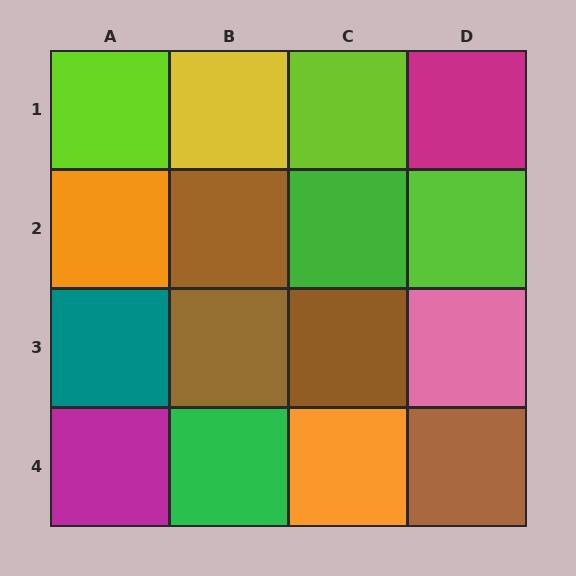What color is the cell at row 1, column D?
Magenta.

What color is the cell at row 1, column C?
Lime.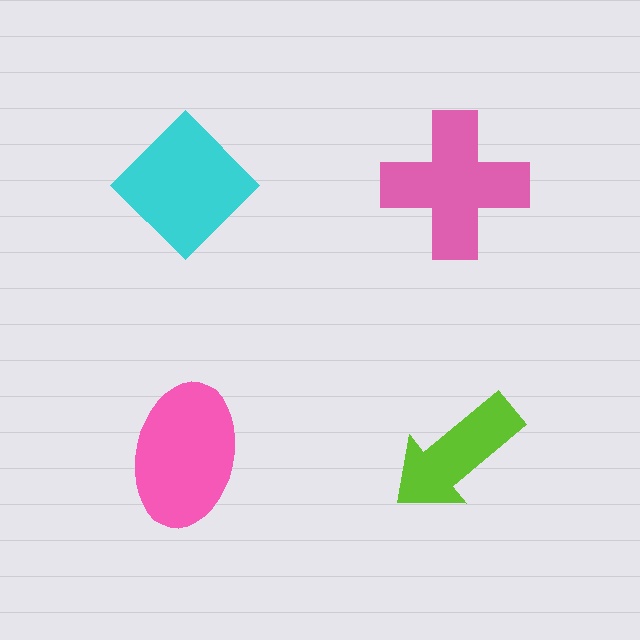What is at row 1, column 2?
A pink cross.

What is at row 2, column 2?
A lime arrow.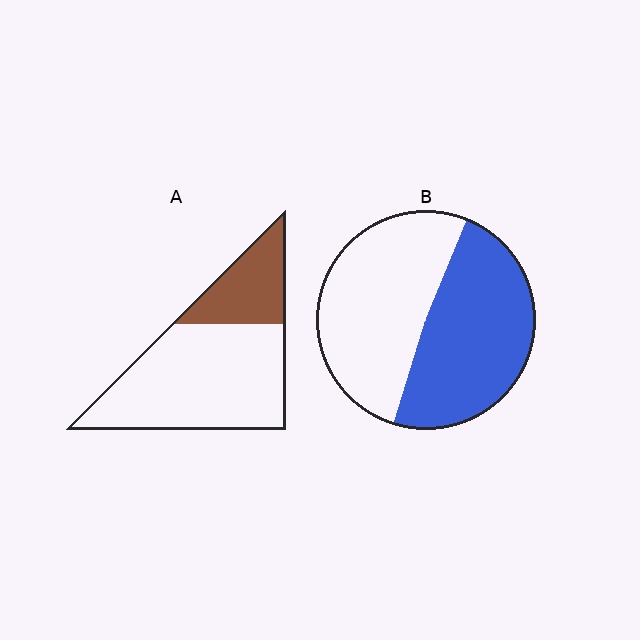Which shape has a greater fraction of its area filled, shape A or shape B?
Shape B.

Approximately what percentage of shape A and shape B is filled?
A is approximately 25% and B is approximately 50%.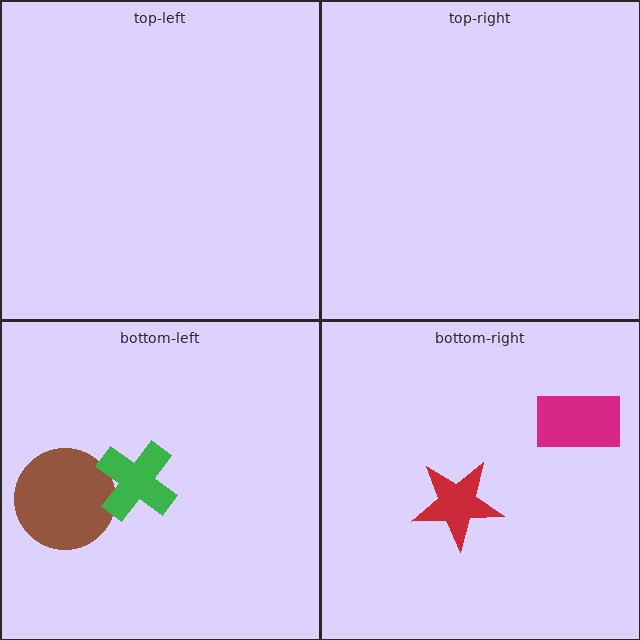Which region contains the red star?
The bottom-right region.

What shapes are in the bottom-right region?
The magenta rectangle, the red star.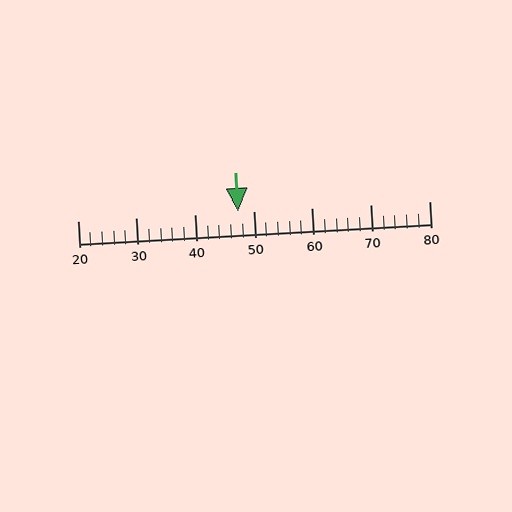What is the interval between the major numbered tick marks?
The major tick marks are spaced 10 units apart.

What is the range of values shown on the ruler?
The ruler shows values from 20 to 80.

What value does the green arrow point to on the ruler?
The green arrow points to approximately 47.